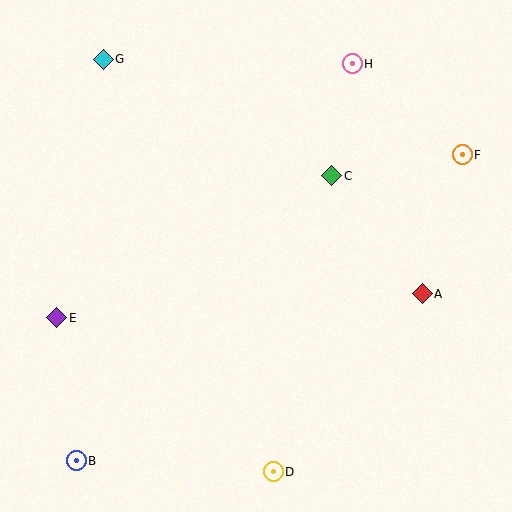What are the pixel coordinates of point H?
Point H is at (352, 64).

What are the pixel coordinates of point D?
Point D is at (273, 472).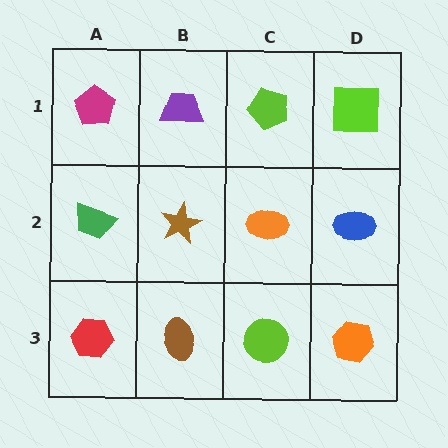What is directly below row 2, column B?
A brown ellipse.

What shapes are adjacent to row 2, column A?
A magenta pentagon (row 1, column A), a red hexagon (row 3, column A), a brown star (row 2, column B).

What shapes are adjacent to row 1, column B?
A brown star (row 2, column B), a magenta pentagon (row 1, column A), a lime pentagon (row 1, column C).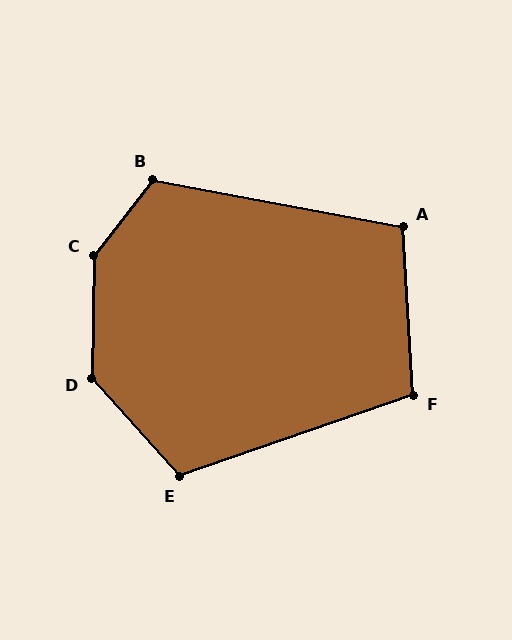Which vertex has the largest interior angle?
C, at approximately 143 degrees.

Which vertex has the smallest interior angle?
A, at approximately 104 degrees.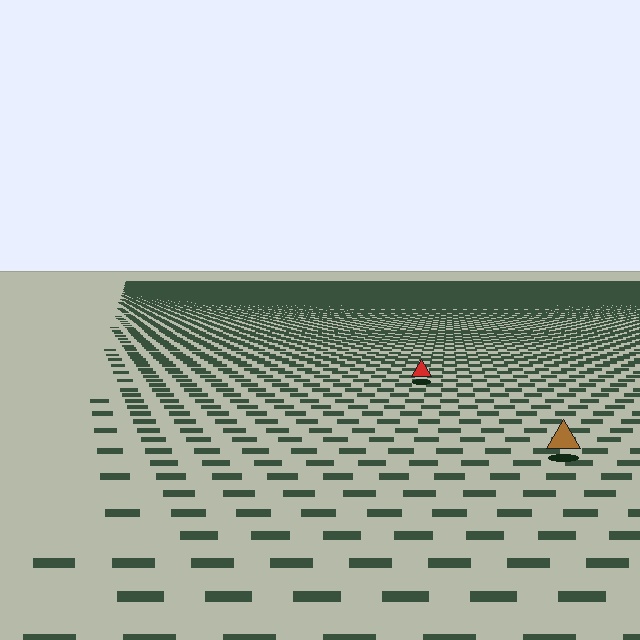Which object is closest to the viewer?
The brown triangle is closest. The texture marks near it are larger and more spread out.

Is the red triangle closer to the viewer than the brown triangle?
No. The brown triangle is closer — you can tell from the texture gradient: the ground texture is coarser near it.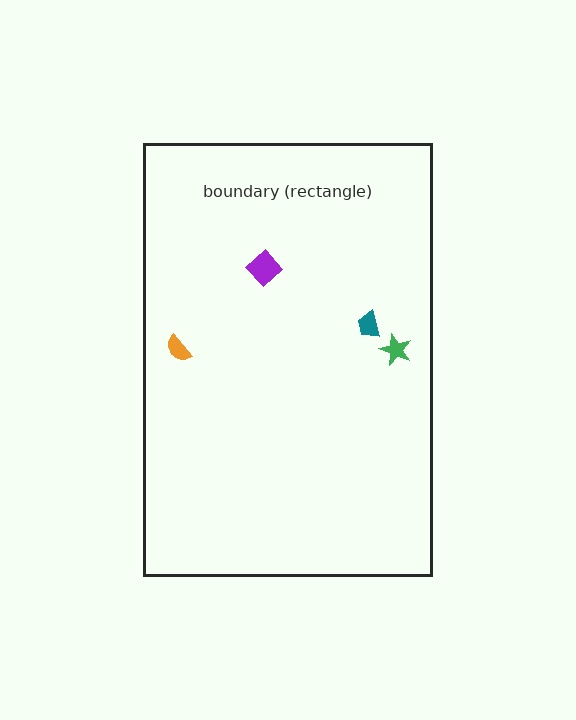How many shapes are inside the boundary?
4 inside, 0 outside.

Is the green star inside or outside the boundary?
Inside.